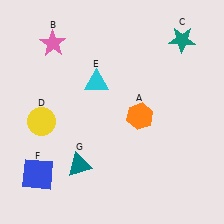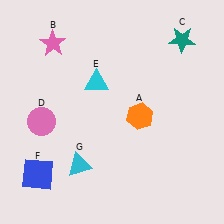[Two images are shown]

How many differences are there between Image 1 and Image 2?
There are 2 differences between the two images.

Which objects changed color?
D changed from yellow to pink. G changed from teal to cyan.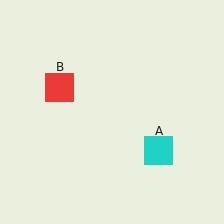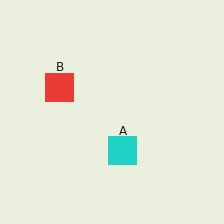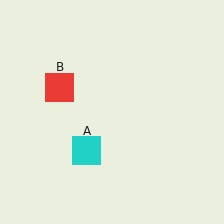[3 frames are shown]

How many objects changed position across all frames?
1 object changed position: cyan square (object A).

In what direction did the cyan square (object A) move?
The cyan square (object A) moved left.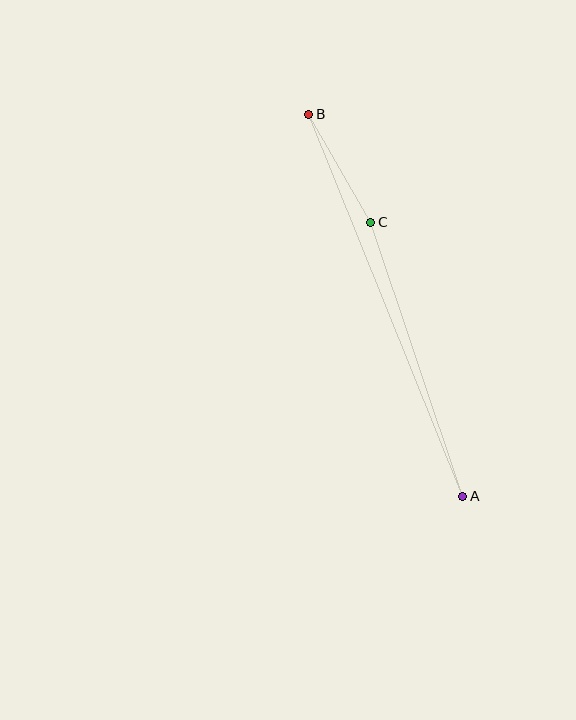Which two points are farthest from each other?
Points A and B are farthest from each other.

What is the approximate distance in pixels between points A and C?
The distance between A and C is approximately 289 pixels.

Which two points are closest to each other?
Points B and C are closest to each other.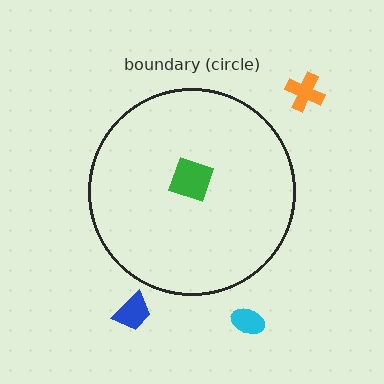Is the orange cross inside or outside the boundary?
Outside.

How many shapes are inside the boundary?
1 inside, 3 outside.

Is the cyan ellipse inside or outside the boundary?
Outside.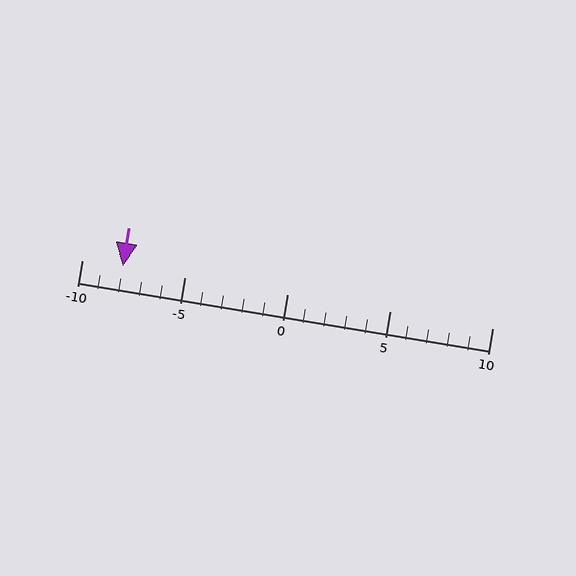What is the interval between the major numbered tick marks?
The major tick marks are spaced 5 units apart.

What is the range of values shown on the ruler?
The ruler shows values from -10 to 10.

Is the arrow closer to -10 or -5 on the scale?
The arrow is closer to -10.